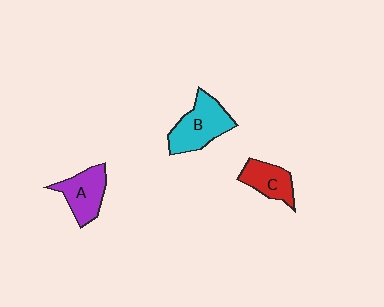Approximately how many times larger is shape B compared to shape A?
Approximately 1.2 times.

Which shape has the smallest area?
Shape C (red).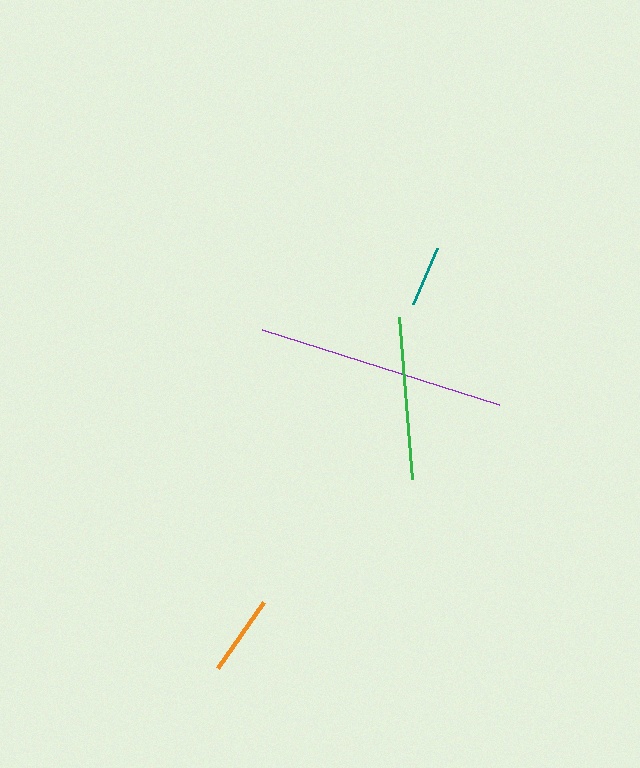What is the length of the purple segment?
The purple segment is approximately 249 pixels long.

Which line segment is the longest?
The purple line is the longest at approximately 249 pixels.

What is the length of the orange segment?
The orange segment is approximately 80 pixels long.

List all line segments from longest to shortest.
From longest to shortest: purple, green, orange, teal.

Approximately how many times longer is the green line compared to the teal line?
The green line is approximately 2.7 times the length of the teal line.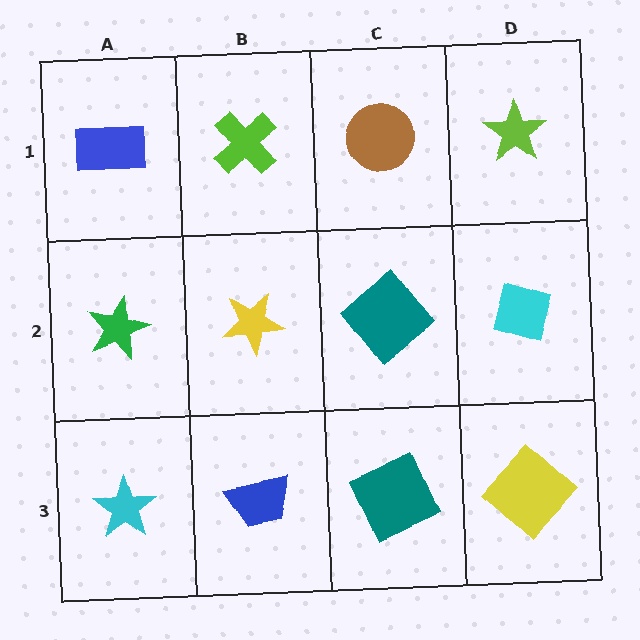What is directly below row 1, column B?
A yellow star.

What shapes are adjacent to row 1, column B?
A yellow star (row 2, column B), a blue rectangle (row 1, column A), a brown circle (row 1, column C).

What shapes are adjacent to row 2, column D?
A lime star (row 1, column D), a yellow diamond (row 3, column D), a teal diamond (row 2, column C).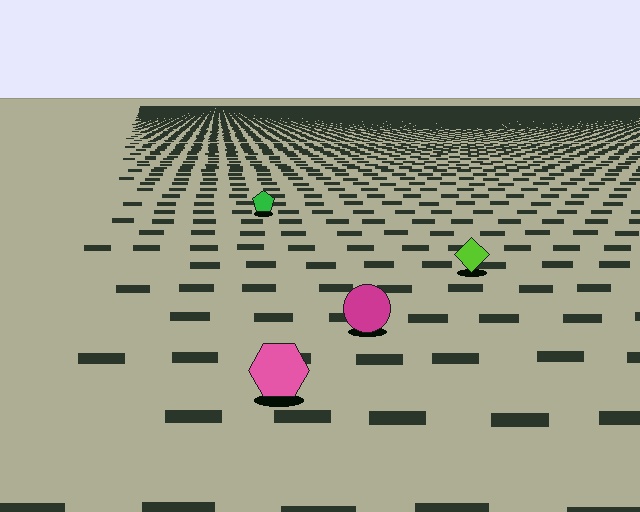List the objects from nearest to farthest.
From nearest to farthest: the pink hexagon, the magenta circle, the lime diamond, the green pentagon.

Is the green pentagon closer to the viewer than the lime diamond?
No. The lime diamond is closer — you can tell from the texture gradient: the ground texture is coarser near it.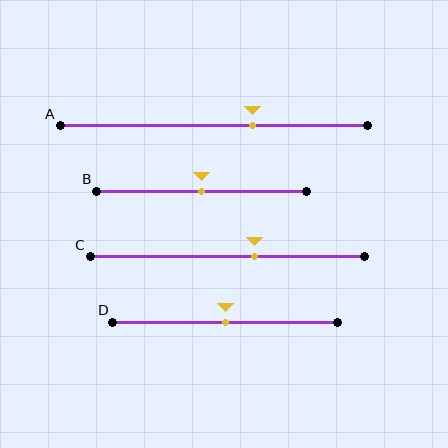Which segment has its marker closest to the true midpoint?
Segment B has its marker closest to the true midpoint.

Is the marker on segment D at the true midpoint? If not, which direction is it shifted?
Yes, the marker on segment D is at the true midpoint.